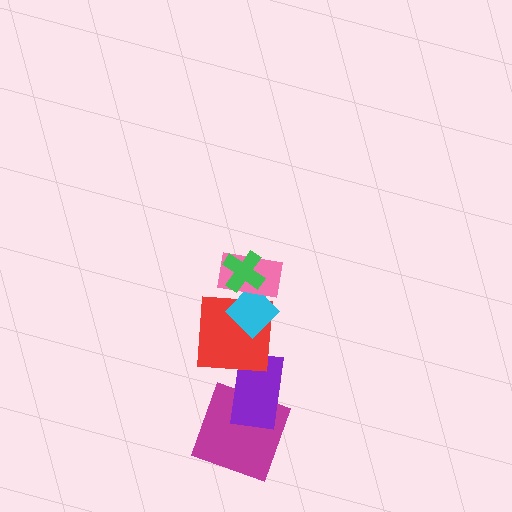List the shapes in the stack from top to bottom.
From top to bottom: the green cross, the pink rectangle, the cyan diamond, the red square, the purple rectangle, the magenta square.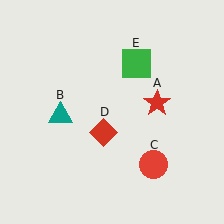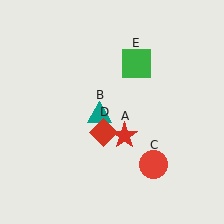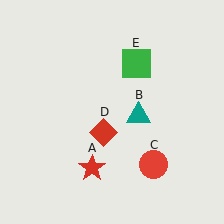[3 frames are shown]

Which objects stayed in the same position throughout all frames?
Red circle (object C) and red diamond (object D) and green square (object E) remained stationary.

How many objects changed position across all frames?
2 objects changed position: red star (object A), teal triangle (object B).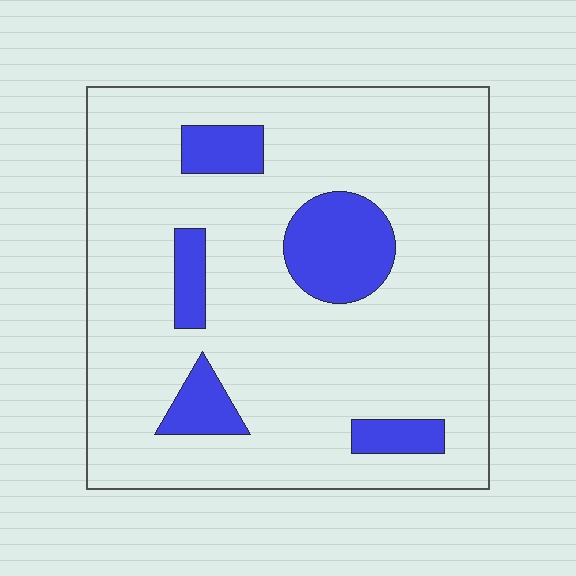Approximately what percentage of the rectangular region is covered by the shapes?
Approximately 15%.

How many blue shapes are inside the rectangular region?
5.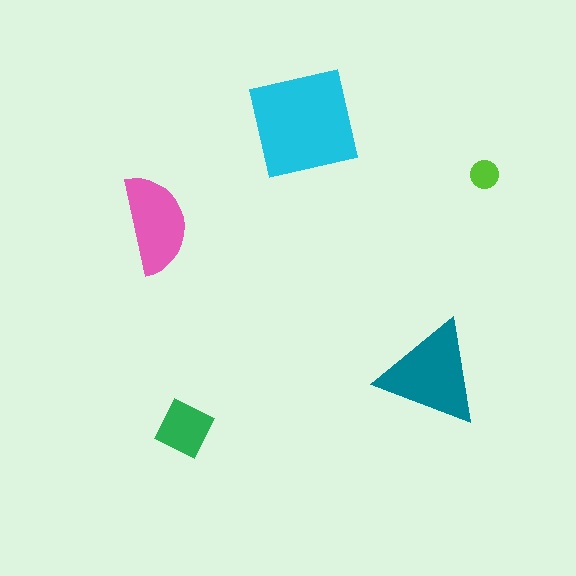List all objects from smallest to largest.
The lime circle, the green diamond, the pink semicircle, the teal triangle, the cyan square.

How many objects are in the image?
There are 5 objects in the image.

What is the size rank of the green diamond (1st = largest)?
4th.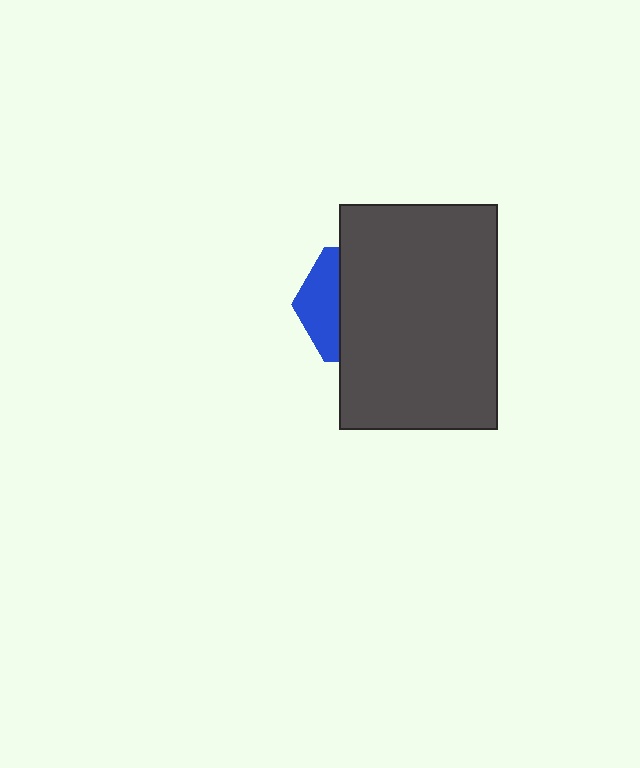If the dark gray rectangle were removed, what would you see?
You would see the complete blue hexagon.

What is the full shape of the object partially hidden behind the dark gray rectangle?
The partially hidden object is a blue hexagon.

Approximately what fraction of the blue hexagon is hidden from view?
Roughly 68% of the blue hexagon is hidden behind the dark gray rectangle.